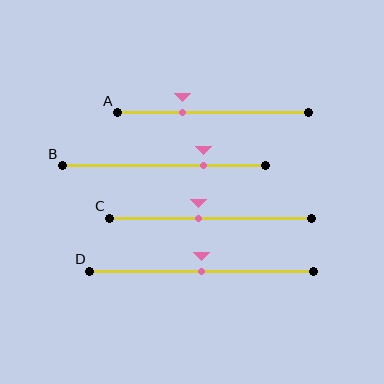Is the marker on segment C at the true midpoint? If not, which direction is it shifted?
No, the marker on segment C is shifted to the left by about 6% of the segment length.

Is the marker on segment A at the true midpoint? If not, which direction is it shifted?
No, the marker on segment A is shifted to the left by about 16% of the segment length.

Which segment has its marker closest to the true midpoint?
Segment D has its marker closest to the true midpoint.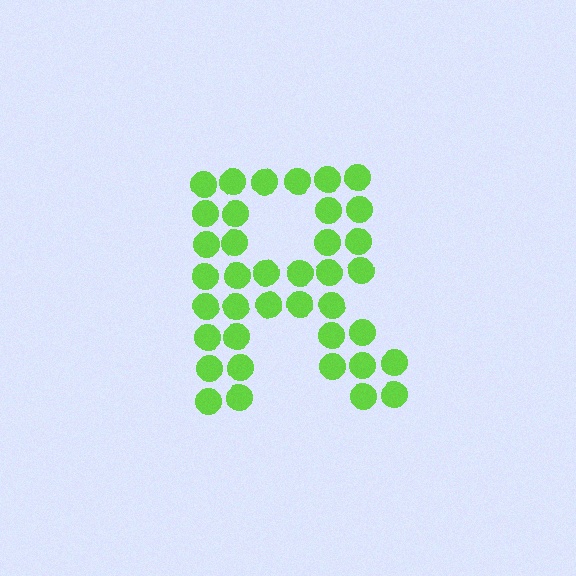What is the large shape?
The large shape is the letter R.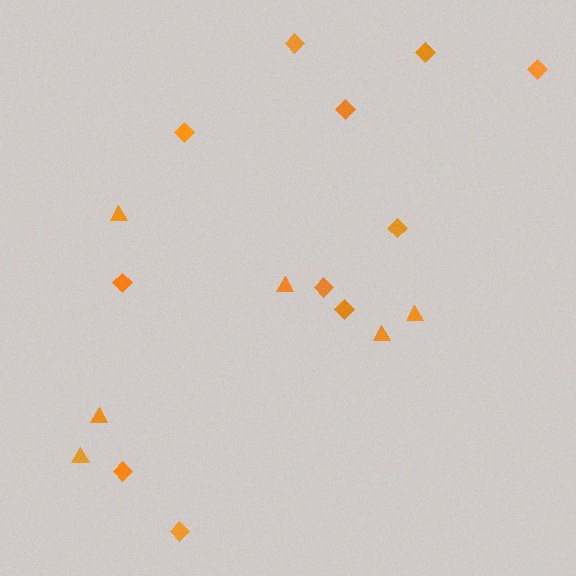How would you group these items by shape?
There are 2 groups: one group of triangles (6) and one group of diamonds (11).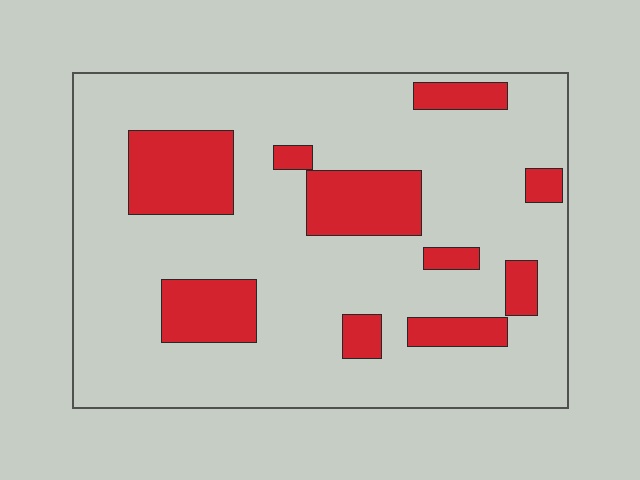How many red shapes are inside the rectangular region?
10.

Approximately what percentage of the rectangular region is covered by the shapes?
Approximately 20%.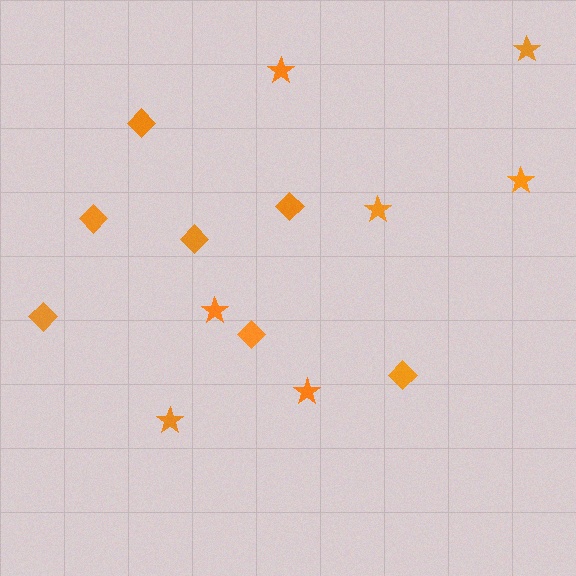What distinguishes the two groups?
There are 2 groups: one group of diamonds (7) and one group of stars (7).